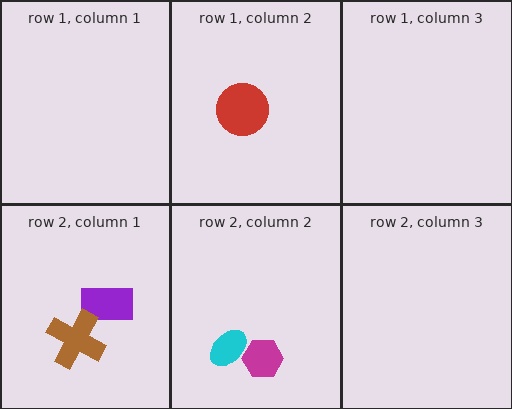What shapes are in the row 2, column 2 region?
The cyan ellipse, the magenta hexagon.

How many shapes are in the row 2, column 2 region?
2.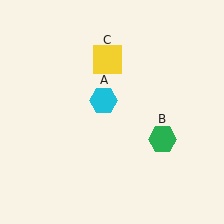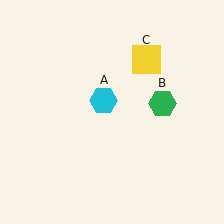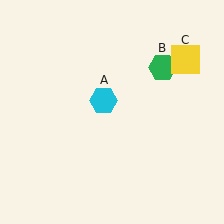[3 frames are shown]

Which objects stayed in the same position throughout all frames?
Cyan hexagon (object A) remained stationary.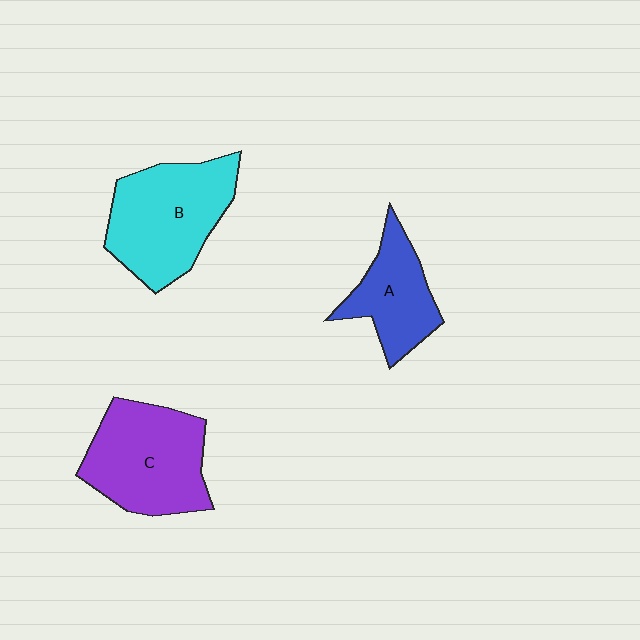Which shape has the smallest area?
Shape A (blue).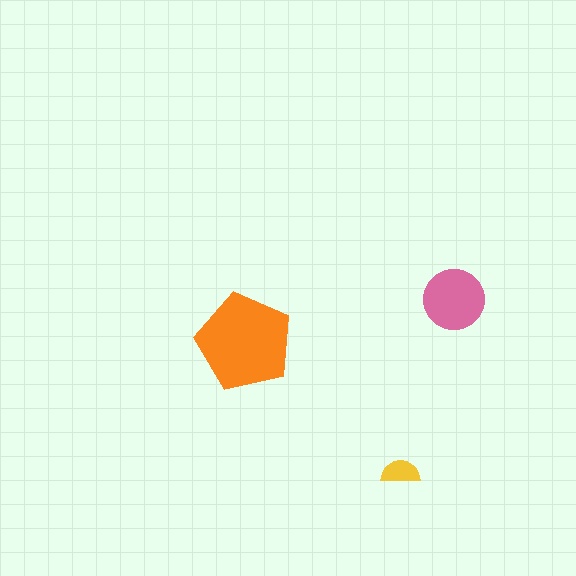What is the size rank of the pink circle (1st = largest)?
2nd.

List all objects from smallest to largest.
The yellow semicircle, the pink circle, the orange pentagon.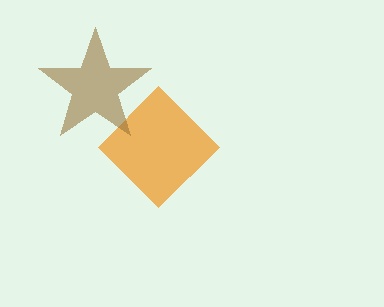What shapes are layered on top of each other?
The layered shapes are: an orange diamond, a brown star.